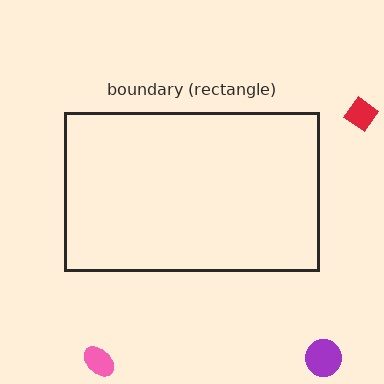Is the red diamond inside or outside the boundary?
Outside.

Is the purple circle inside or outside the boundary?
Outside.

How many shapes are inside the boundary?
0 inside, 3 outside.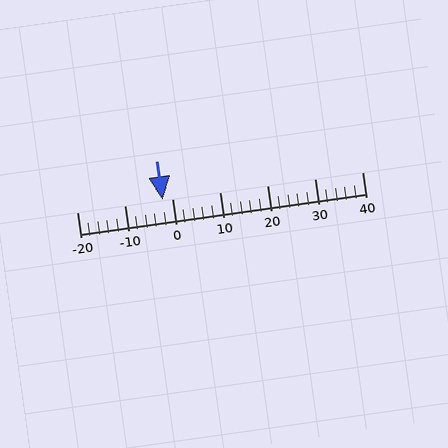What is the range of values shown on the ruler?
The ruler shows values from -20 to 40.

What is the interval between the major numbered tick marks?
The major tick marks are spaced 10 units apart.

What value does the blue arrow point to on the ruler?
The blue arrow points to approximately -2.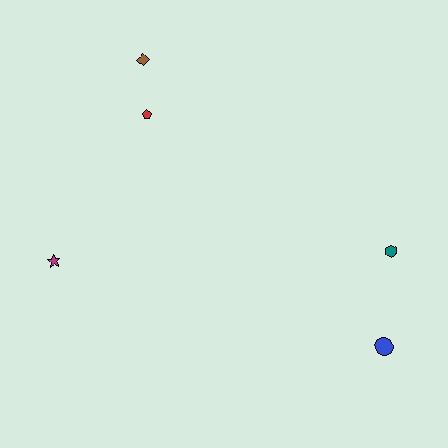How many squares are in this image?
There are no squares.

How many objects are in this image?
There are 5 objects.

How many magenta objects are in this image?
There is 1 magenta object.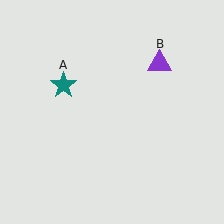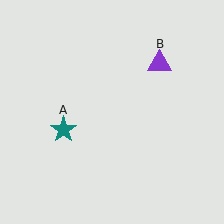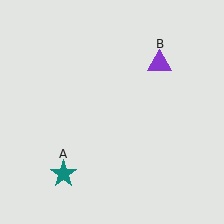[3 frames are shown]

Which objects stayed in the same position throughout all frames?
Purple triangle (object B) remained stationary.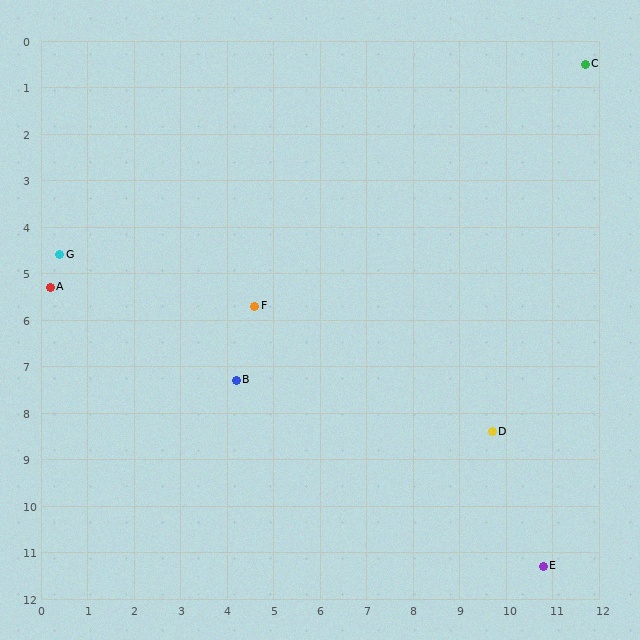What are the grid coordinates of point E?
Point E is at approximately (10.8, 11.3).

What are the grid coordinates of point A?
Point A is at approximately (0.2, 5.3).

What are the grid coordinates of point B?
Point B is at approximately (4.2, 7.3).